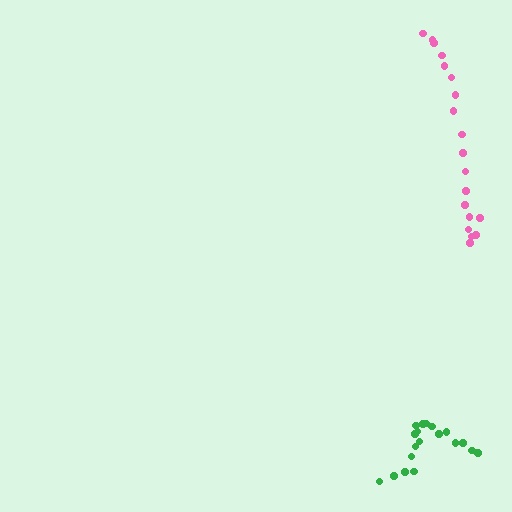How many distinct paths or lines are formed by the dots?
There are 2 distinct paths.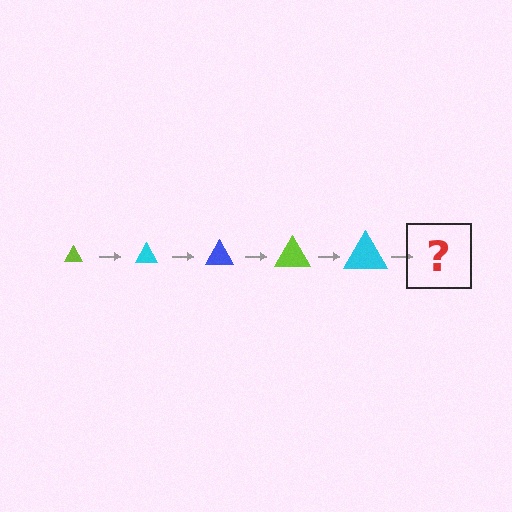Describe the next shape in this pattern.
It should be a blue triangle, larger than the previous one.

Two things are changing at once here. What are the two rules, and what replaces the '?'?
The two rules are that the triangle grows larger each step and the color cycles through lime, cyan, and blue. The '?' should be a blue triangle, larger than the previous one.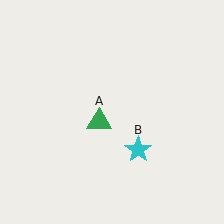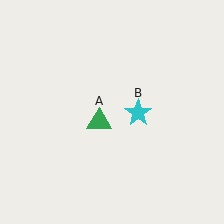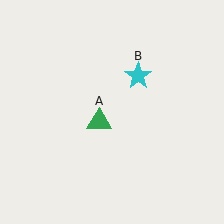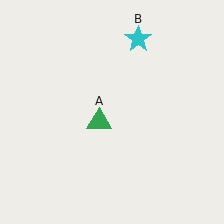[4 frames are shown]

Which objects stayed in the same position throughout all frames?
Green triangle (object A) remained stationary.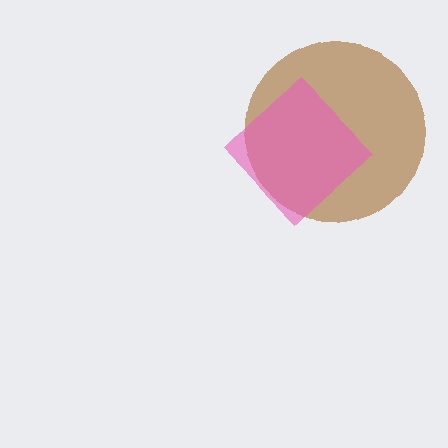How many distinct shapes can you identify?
There are 2 distinct shapes: a brown circle, a pink diamond.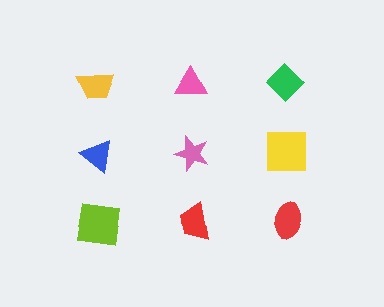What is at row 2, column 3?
A yellow square.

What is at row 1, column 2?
A pink triangle.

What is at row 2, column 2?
A pink star.